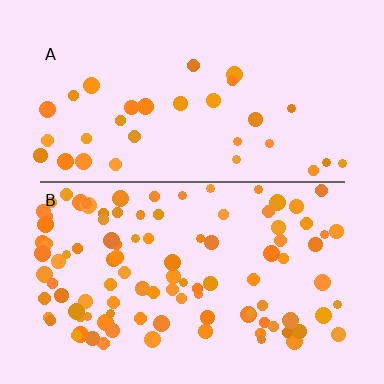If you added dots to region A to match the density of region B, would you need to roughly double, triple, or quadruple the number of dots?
Approximately triple.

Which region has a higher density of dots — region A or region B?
B (the bottom).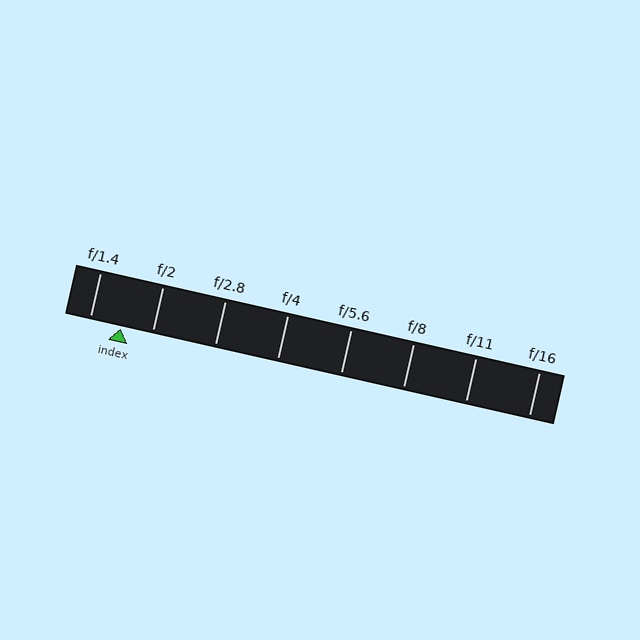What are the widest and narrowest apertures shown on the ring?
The widest aperture shown is f/1.4 and the narrowest is f/16.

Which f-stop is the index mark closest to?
The index mark is closest to f/2.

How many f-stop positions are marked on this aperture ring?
There are 8 f-stop positions marked.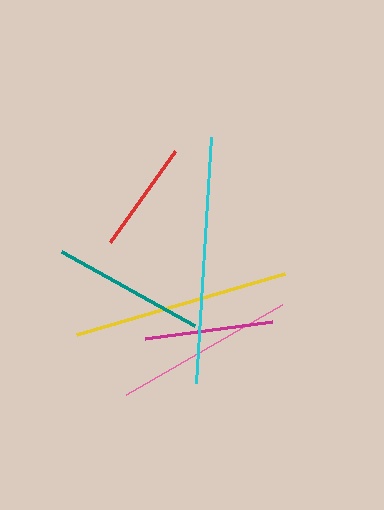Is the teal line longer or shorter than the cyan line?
The cyan line is longer than the teal line.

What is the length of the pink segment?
The pink segment is approximately 181 pixels long.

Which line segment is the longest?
The cyan line is the longest at approximately 247 pixels.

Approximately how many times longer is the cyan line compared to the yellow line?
The cyan line is approximately 1.1 times the length of the yellow line.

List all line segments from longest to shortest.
From longest to shortest: cyan, yellow, pink, teal, magenta, red.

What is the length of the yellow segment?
The yellow segment is approximately 217 pixels long.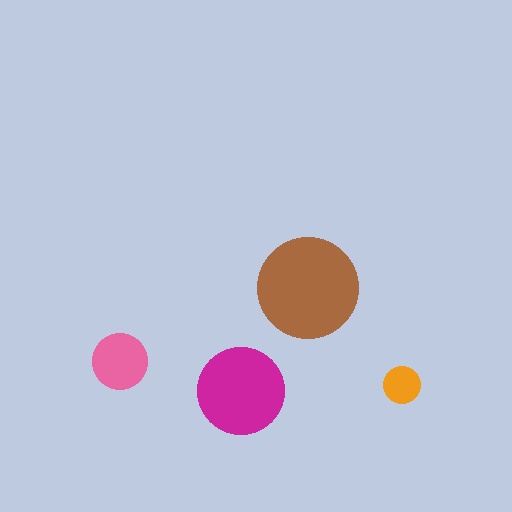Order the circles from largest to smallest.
the brown one, the magenta one, the pink one, the orange one.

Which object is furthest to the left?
The pink circle is leftmost.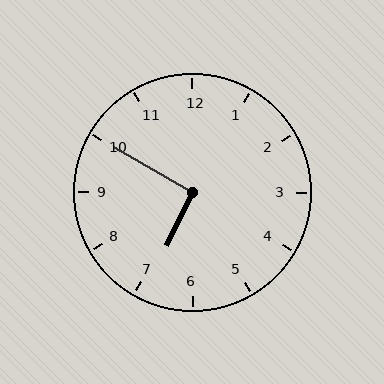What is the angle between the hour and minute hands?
Approximately 95 degrees.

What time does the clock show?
6:50.